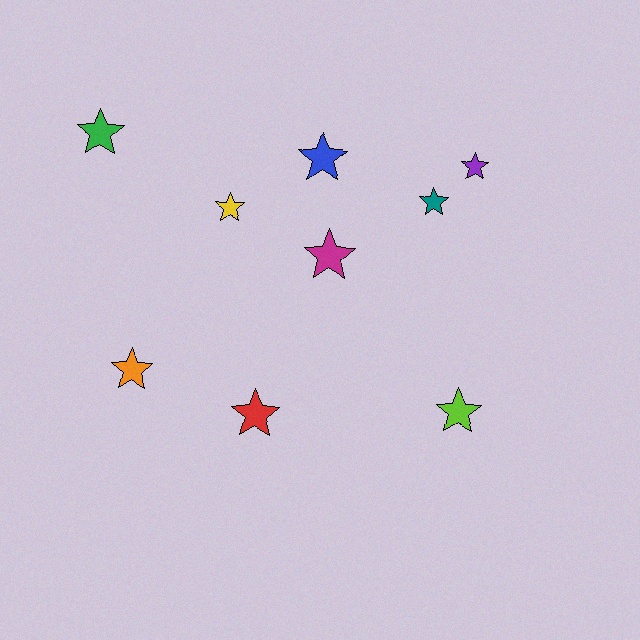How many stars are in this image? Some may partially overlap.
There are 9 stars.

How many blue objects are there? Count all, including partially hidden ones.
There is 1 blue object.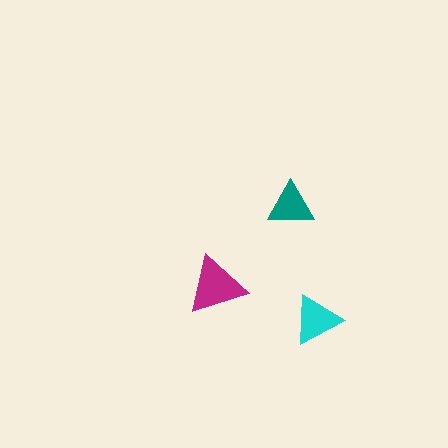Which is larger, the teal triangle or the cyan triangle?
The cyan one.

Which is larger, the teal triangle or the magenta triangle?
The magenta one.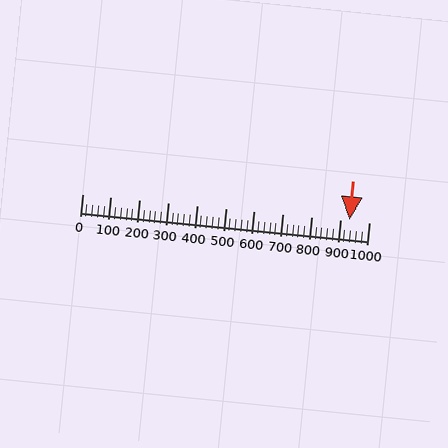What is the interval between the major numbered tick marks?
The major tick marks are spaced 100 units apart.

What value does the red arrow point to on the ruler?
The red arrow points to approximately 931.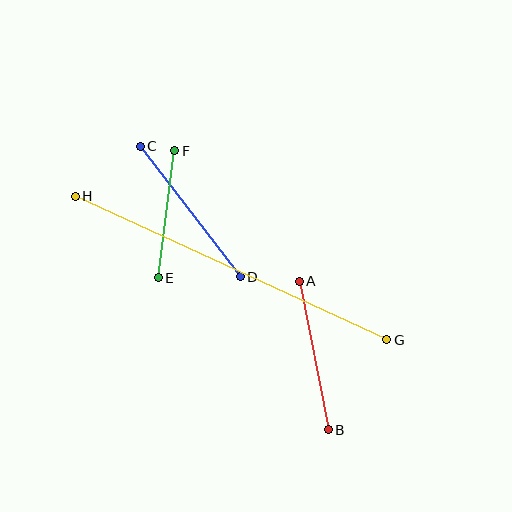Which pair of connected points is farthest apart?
Points G and H are farthest apart.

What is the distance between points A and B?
The distance is approximately 151 pixels.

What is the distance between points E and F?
The distance is approximately 128 pixels.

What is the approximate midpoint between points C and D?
The midpoint is at approximately (190, 211) pixels.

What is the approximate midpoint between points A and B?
The midpoint is at approximately (314, 355) pixels.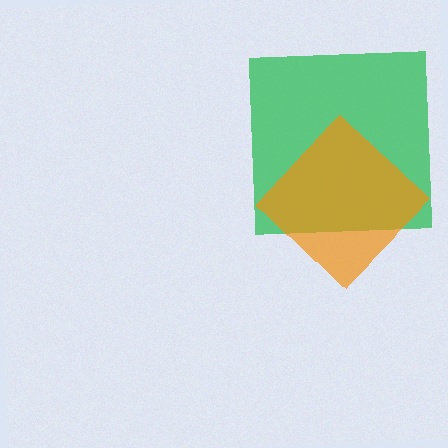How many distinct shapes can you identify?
There are 2 distinct shapes: a green square, an orange diamond.